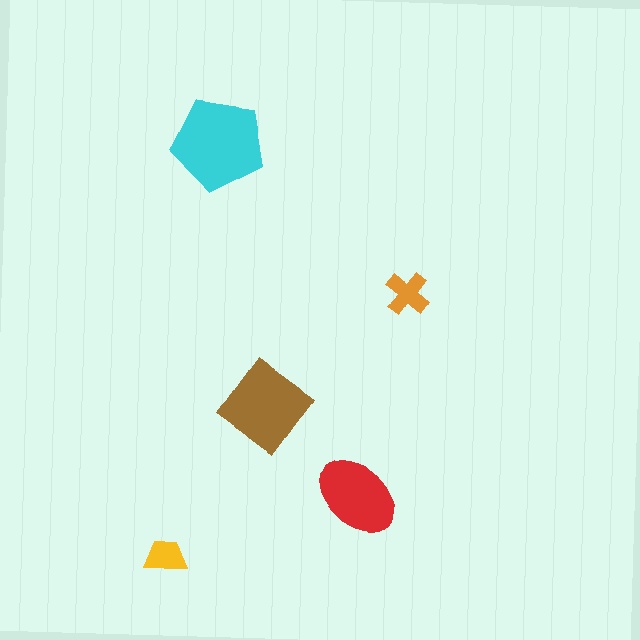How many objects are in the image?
There are 5 objects in the image.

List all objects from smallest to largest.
The yellow trapezoid, the orange cross, the red ellipse, the brown diamond, the cyan pentagon.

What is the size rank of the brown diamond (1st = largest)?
2nd.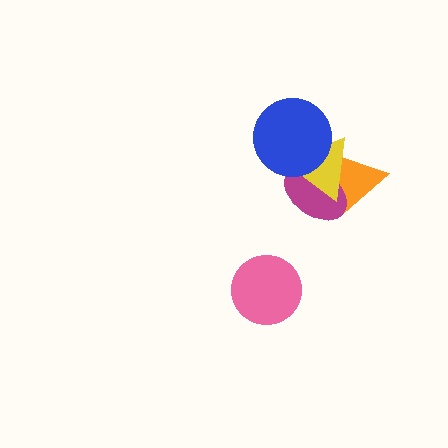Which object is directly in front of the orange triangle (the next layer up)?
The magenta ellipse is directly in front of the orange triangle.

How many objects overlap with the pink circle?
0 objects overlap with the pink circle.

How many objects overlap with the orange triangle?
2 objects overlap with the orange triangle.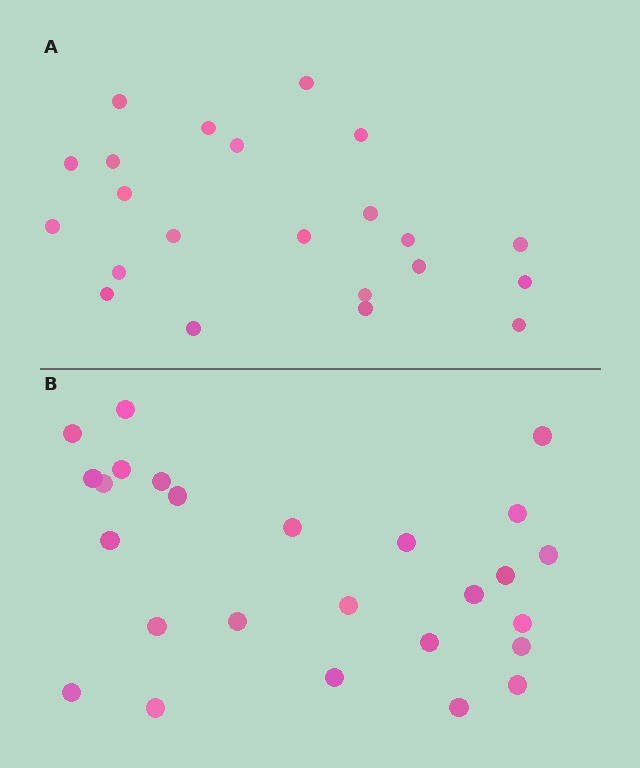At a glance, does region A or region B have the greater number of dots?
Region B (the bottom region) has more dots.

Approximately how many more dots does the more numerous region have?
Region B has about 4 more dots than region A.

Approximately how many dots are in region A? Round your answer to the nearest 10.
About 20 dots. (The exact count is 22, which rounds to 20.)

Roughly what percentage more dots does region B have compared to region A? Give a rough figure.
About 20% more.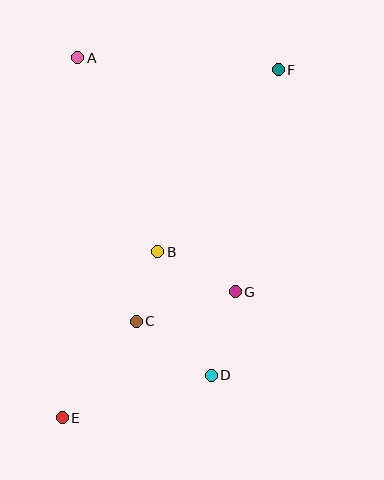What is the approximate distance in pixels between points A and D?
The distance between A and D is approximately 345 pixels.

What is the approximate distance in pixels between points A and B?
The distance between A and B is approximately 210 pixels.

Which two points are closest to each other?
Points B and C are closest to each other.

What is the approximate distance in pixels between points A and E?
The distance between A and E is approximately 360 pixels.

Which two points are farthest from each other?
Points E and F are farthest from each other.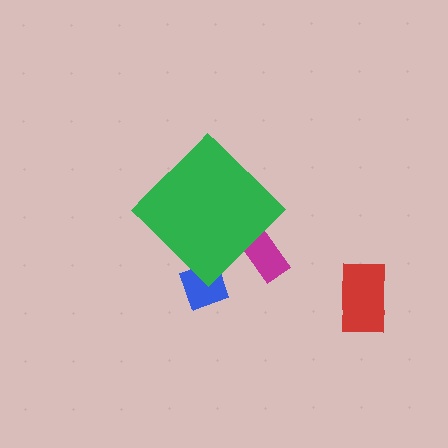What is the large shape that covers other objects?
A green diamond.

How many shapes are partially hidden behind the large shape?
2 shapes are partially hidden.